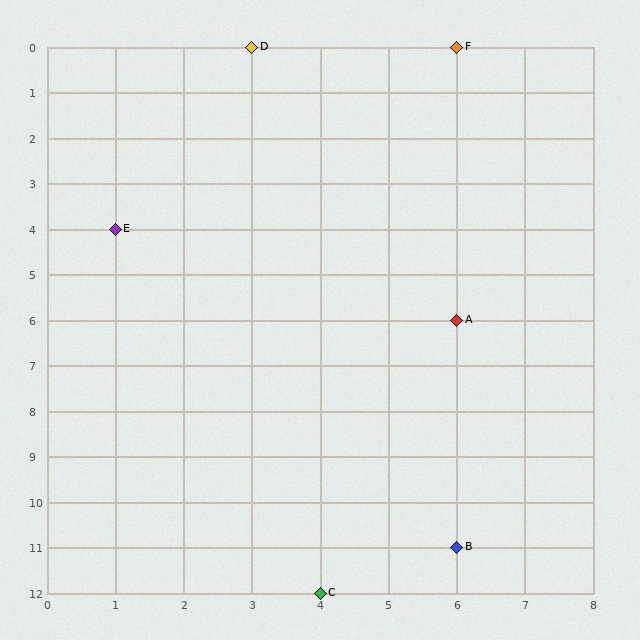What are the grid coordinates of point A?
Point A is at grid coordinates (6, 6).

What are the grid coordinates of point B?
Point B is at grid coordinates (6, 11).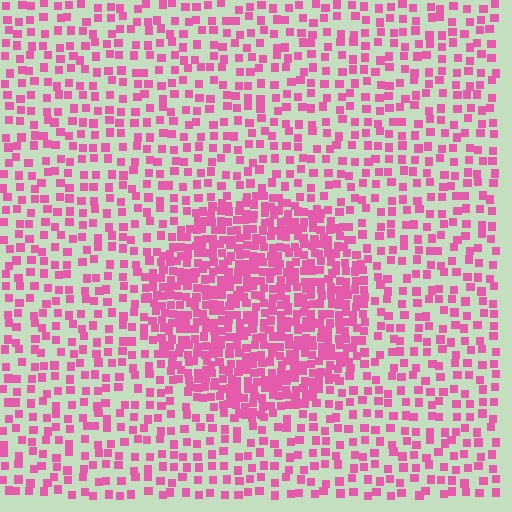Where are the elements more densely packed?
The elements are more densely packed inside the circle boundary.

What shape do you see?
I see a circle.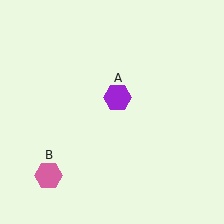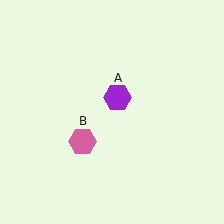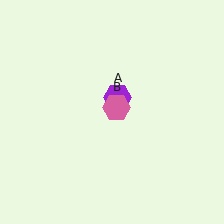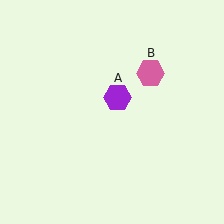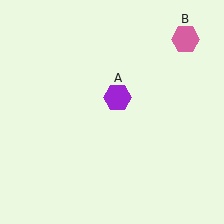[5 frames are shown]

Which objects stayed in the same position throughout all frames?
Purple hexagon (object A) remained stationary.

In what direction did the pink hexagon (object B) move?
The pink hexagon (object B) moved up and to the right.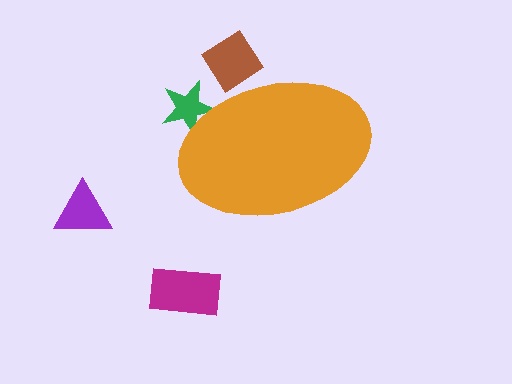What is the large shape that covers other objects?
An orange ellipse.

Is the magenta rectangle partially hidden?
No, the magenta rectangle is fully visible.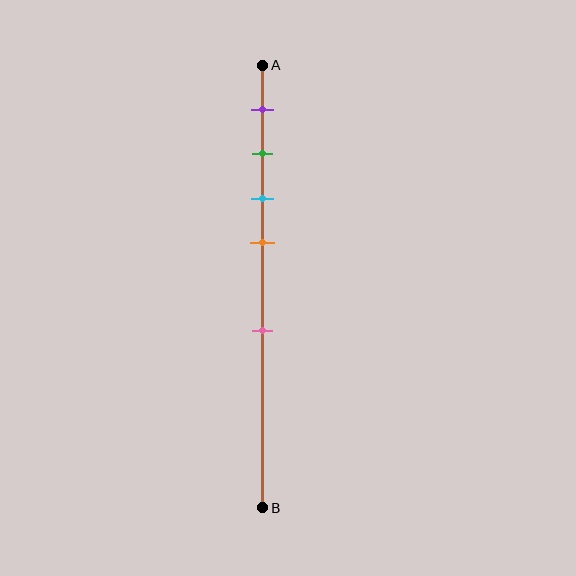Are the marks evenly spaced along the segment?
No, the marks are not evenly spaced.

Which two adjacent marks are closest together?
The green and cyan marks are the closest adjacent pair.